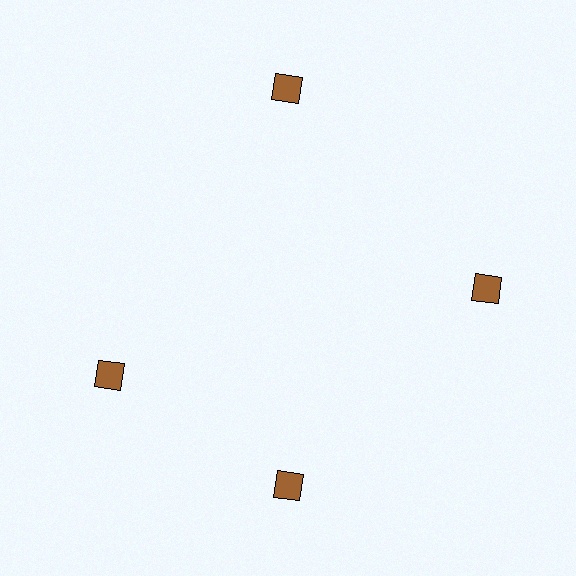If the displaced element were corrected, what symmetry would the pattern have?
It would have 4-fold rotational symmetry — the pattern would map onto itself every 90 degrees.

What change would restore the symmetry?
The symmetry would be restored by rotating it back into even spacing with its neighbors so that all 4 squares sit at equal angles and equal distance from the center.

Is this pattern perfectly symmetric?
No. The 4 brown squares are arranged in a ring, but one element near the 9 o'clock position is rotated out of alignment along the ring, breaking the 4-fold rotational symmetry.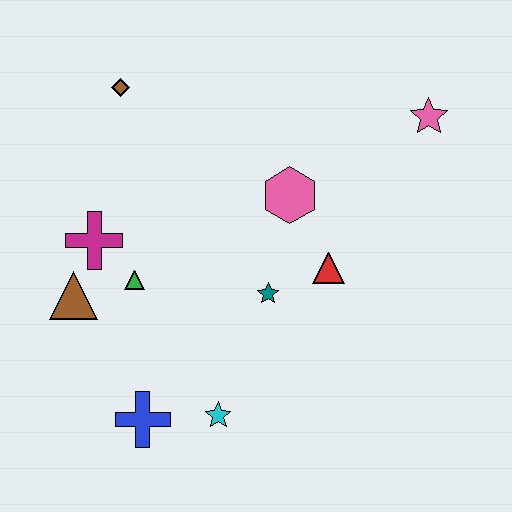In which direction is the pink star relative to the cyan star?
The pink star is above the cyan star.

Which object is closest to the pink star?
The pink hexagon is closest to the pink star.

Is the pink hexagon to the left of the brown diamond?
No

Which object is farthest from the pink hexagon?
The blue cross is farthest from the pink hexagon.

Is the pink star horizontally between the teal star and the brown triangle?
No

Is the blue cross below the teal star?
Yes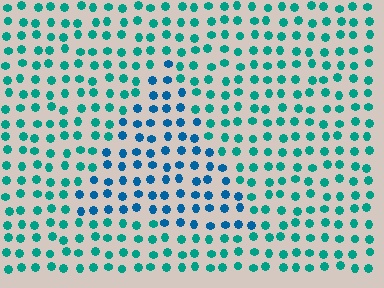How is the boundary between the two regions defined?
The boundary is defined purely by a slight shift in hue (about 32 degrees). Spacing, size, and orientation are identical on both sides.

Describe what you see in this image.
The image is filled with small teal elements in a uniform arrangement. A triangle-shaped region is visible where the elements are tinted to a slightly different hue, forming a subtle color boundary.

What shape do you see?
I see a triangle.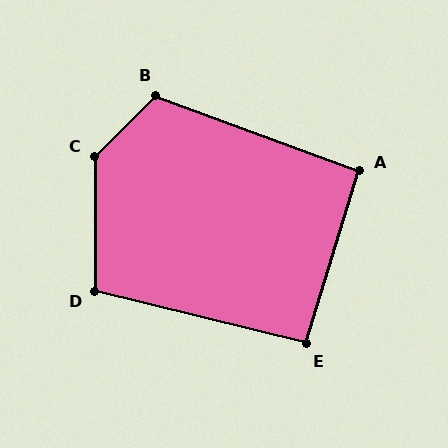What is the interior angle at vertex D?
Approximately 104 degrees (obtuse).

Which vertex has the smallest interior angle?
E, at approximately 93 degrees.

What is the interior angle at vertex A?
Approximately 93 degrees (approximately right).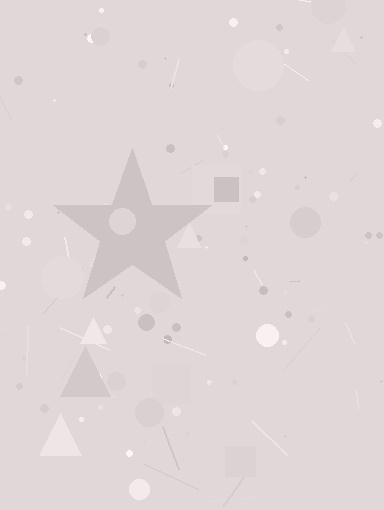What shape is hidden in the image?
A star is hidden in the image.